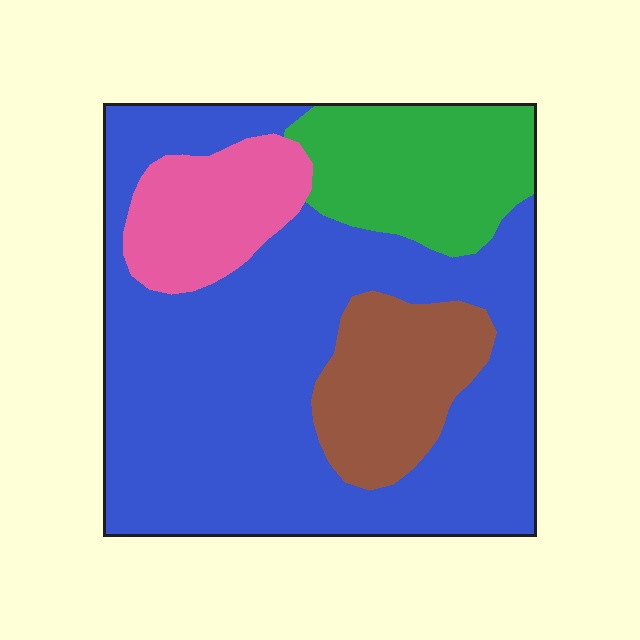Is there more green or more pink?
Green.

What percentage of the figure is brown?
Brown covers around 15% of the figure.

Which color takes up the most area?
Blue, at roughly 60%.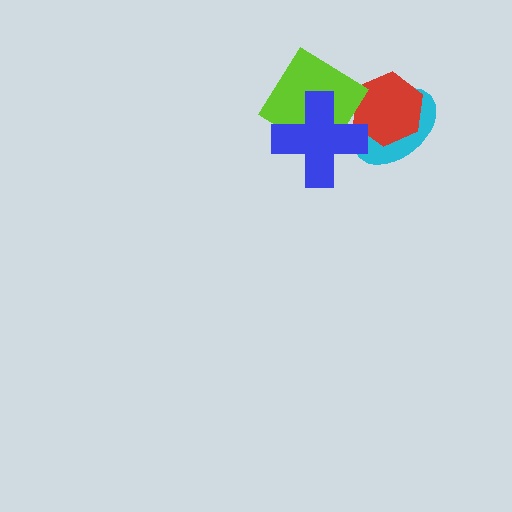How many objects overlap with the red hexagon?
2 objects overlap with the red hexagon.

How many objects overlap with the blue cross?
3 objects overlap with the blue cross.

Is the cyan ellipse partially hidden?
Yes, it is partially covered by another shape.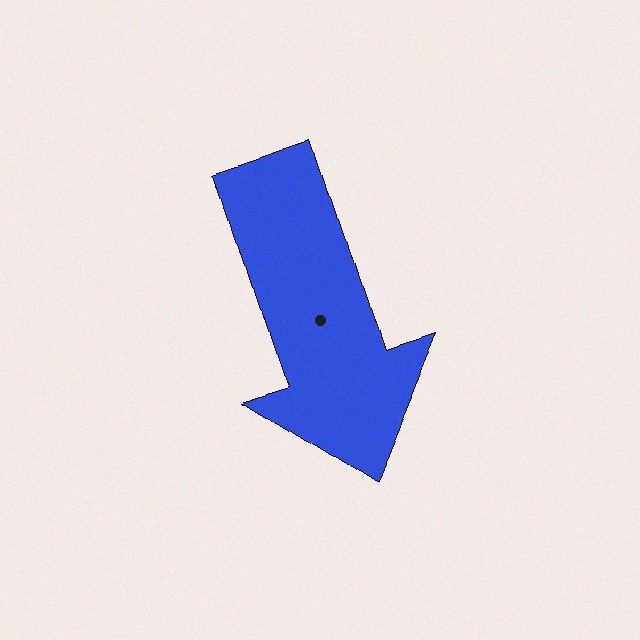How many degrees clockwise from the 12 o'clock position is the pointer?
Approximately 162 degrees.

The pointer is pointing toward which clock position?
Roughly 5 o'clock.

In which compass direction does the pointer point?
South.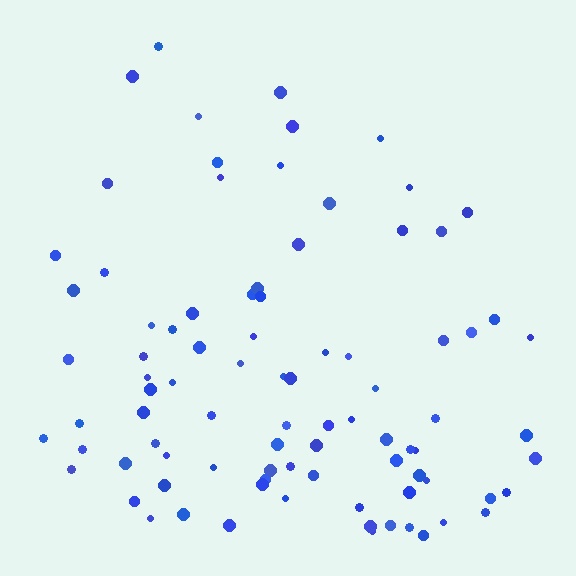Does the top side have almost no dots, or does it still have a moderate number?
Still a moderate number, just noticeably fewer than the bottom.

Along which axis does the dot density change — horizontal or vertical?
Vertical.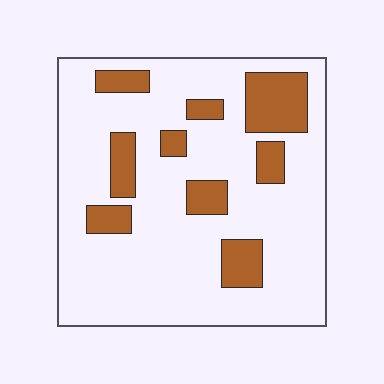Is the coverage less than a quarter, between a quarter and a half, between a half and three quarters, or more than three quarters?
Less than a quarter.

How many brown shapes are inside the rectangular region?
9.